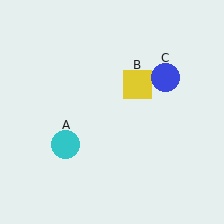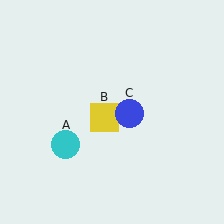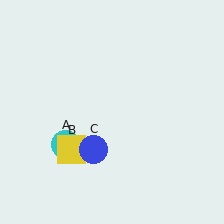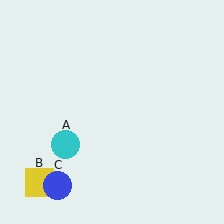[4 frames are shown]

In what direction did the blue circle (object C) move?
The blue circle (object C) moved down and to the left.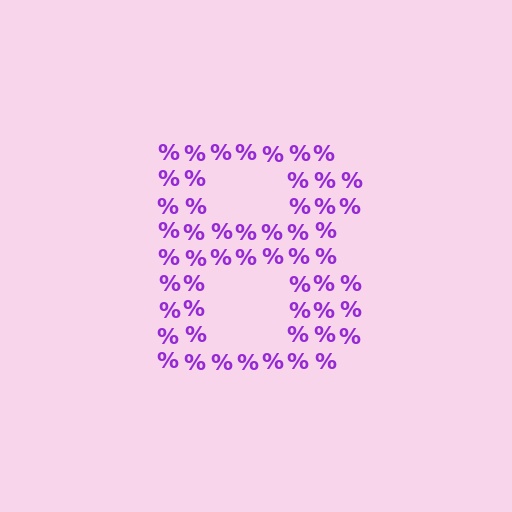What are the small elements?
The small elements are percent signs.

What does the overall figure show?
The overall figure shows the letter B.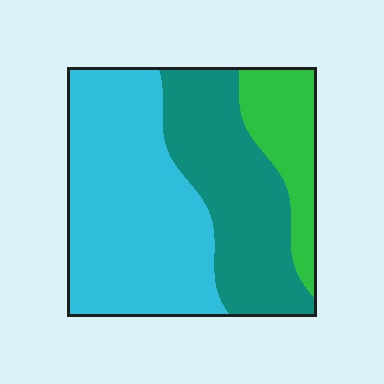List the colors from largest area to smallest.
From largest to smallest: cyan, teal, green.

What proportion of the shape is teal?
Teal takes up about one third (1/3) of the shape.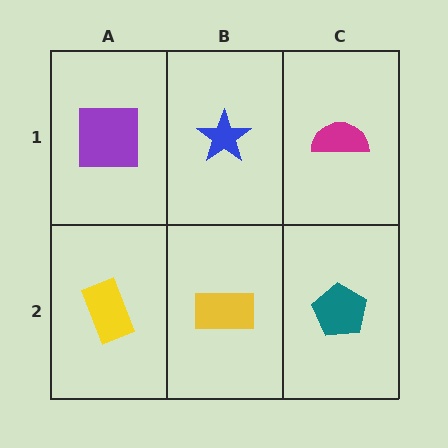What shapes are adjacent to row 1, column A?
A yellow rectangle (row 2, column A), a blue star (row 1, column B).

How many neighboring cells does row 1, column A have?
2.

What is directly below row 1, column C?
A teal pentagon.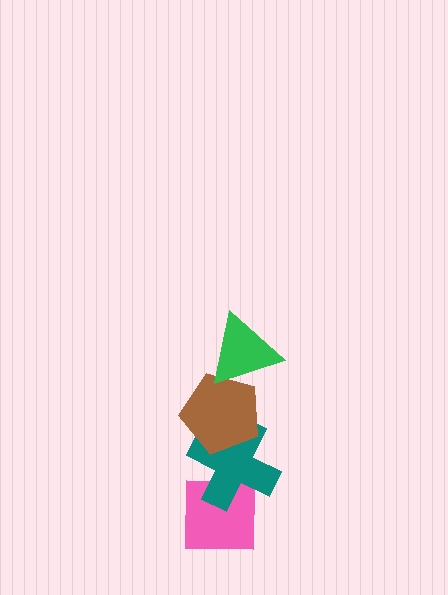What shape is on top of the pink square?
The teal cross is on top of the pink square.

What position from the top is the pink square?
The pink square is 4th from the top.